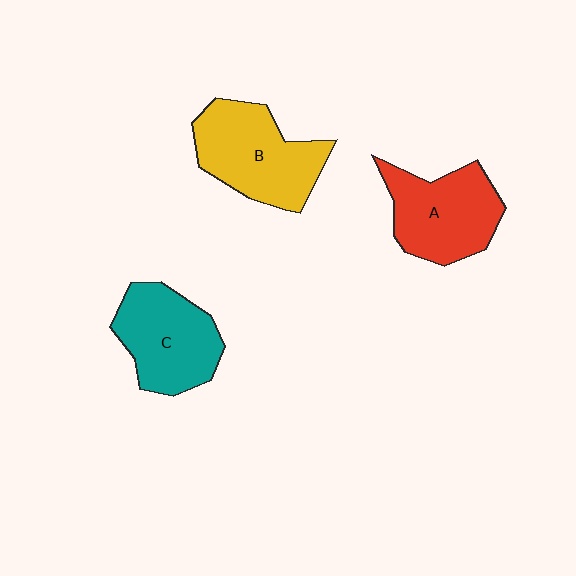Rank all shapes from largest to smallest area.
From largest to smallest: B (yellow), A (red), C (teal).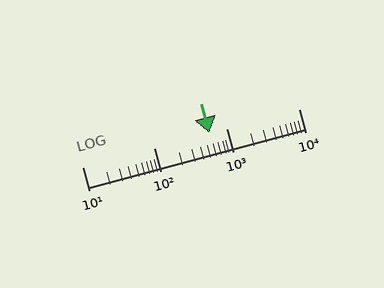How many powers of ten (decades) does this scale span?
The scale spans 3 decades, from 10 to 10000.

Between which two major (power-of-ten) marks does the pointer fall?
The pointer is between 100 and 1000.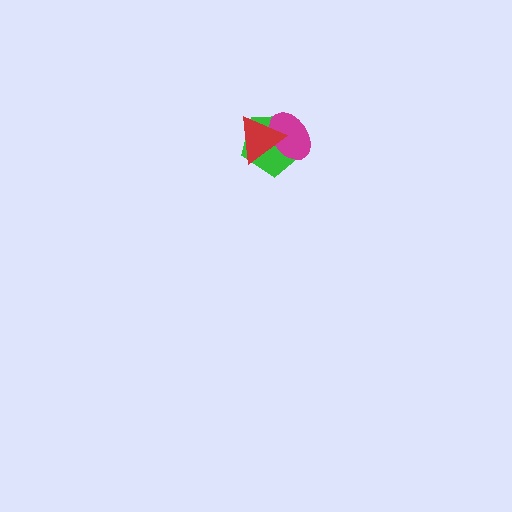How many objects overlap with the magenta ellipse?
2 objects overlap with the magenta ellipse.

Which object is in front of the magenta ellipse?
The red triangle is in front of the magenta ellipse.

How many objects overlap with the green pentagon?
2 objects overlap with the green pentagon.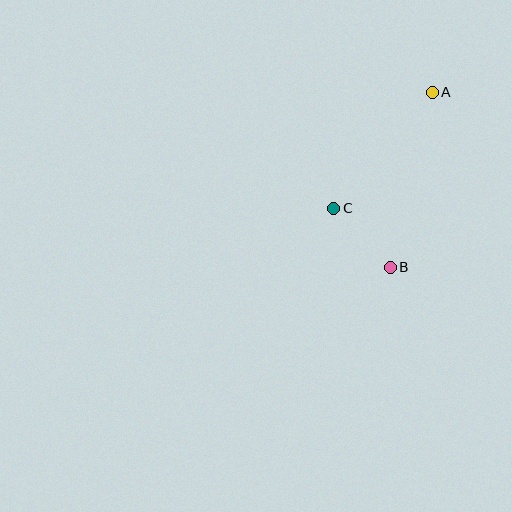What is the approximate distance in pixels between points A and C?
The distance between A and C is approximately 152 pixels.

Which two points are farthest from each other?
Points A and B are farthest from each other.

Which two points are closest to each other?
Points B and C are closest to each other.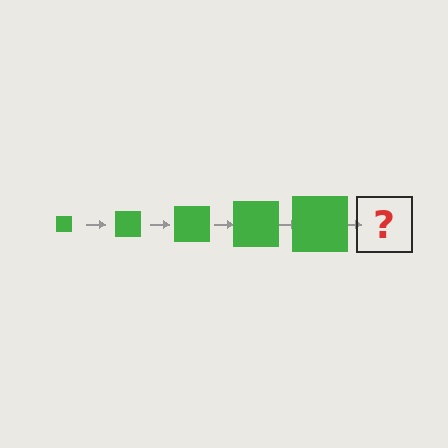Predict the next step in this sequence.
The next step is a green square, larger than the previous one.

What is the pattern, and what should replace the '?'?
The pattern is that the square gets progressively larger each step. The '?' should be a green square, larger than the previous one.